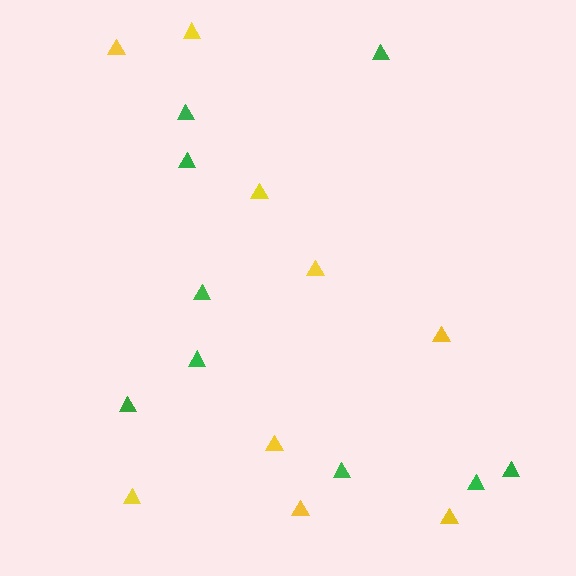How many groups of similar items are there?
There are 2 groups: one group of green triangles (9) and one group of yellow triangles (9).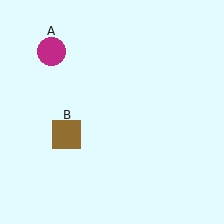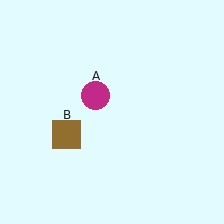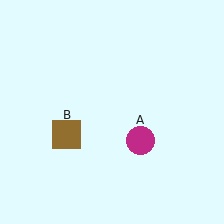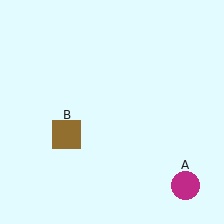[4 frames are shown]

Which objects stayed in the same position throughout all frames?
Brown square (object B) remained stationary.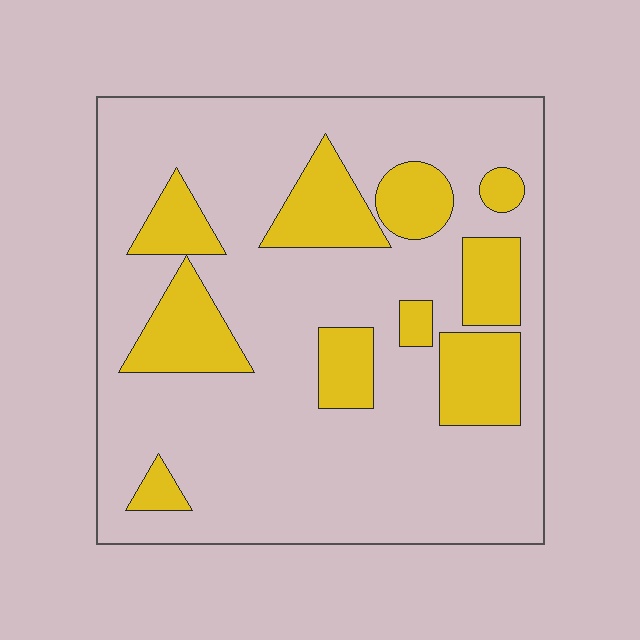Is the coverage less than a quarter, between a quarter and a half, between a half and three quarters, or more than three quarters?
Less than a quarter.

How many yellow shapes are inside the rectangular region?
10.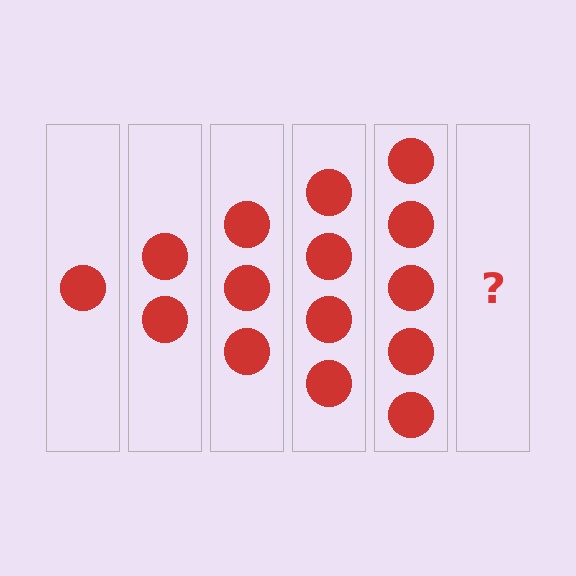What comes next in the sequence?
The next element should be 6 circles.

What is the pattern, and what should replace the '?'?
The pattern is that each step adds one more circle. The '?' should be 6 circles.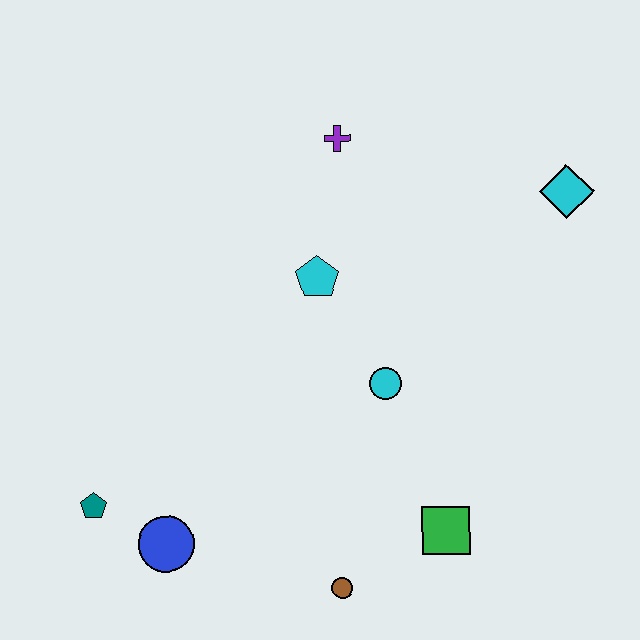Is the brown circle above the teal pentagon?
No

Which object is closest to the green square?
The brown circle is closest to the green square.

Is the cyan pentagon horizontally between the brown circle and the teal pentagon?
Yes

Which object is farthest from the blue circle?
The cyan diamond is farthest from the blue circle.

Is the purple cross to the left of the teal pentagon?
No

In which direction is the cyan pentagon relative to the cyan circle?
The cyan pentagon is above the cyan circle.